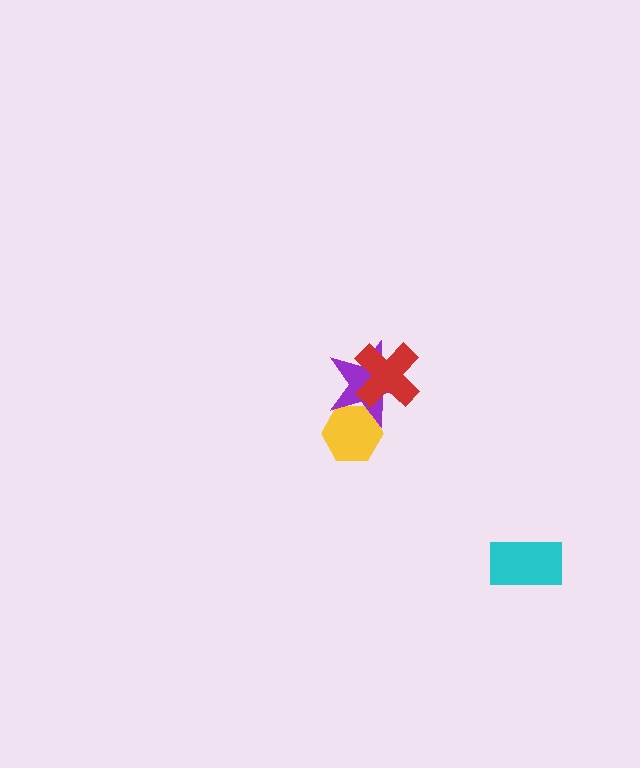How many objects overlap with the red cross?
1 object overlaps with the red cross.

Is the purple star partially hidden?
Yes, it is partially covered by another shape.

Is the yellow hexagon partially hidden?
Yes, it is partially covered by another shape.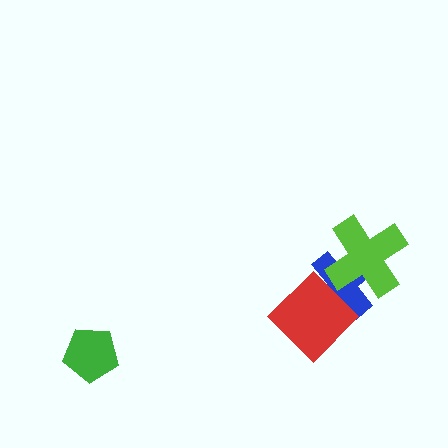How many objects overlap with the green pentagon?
0 objects overlap with the green pentagon.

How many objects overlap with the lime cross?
1 object overlaps with the lime cross.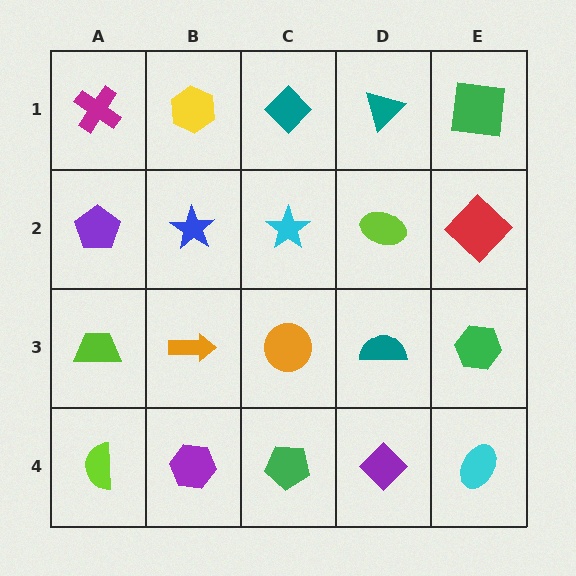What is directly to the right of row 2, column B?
A cyan star.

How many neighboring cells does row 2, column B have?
4.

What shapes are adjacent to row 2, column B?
A yellow hexagon (row 1, column B), an orange arrow (row 3, column B), a purple pentagon (row 2, column A), a cyan star (row 2, column C).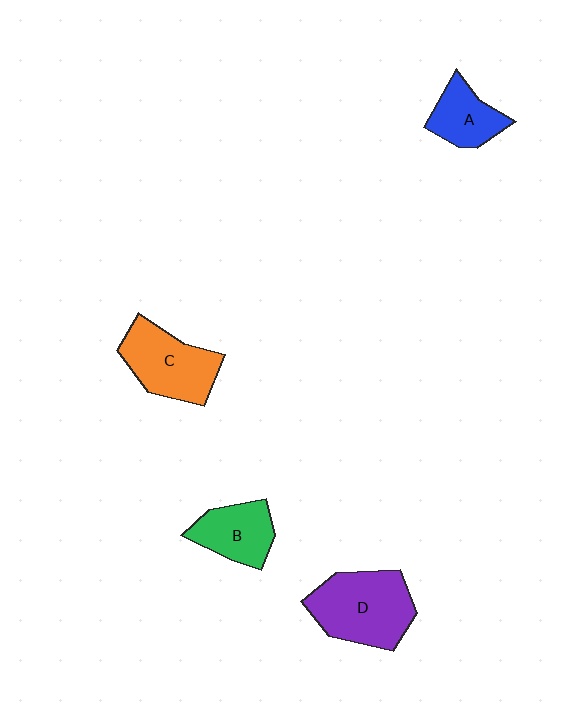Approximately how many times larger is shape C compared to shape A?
Approximately 1.5 times.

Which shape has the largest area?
Shape D (purple).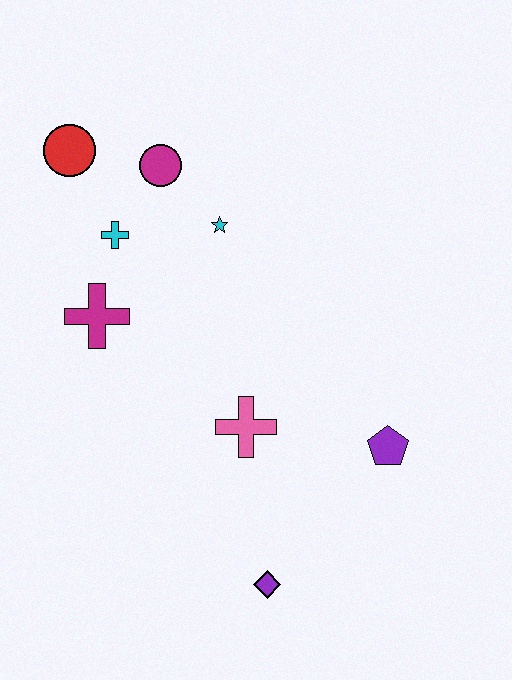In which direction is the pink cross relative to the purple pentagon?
The pink cross is to the left of the purple pentagon.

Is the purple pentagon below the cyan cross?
Yes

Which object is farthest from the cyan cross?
The purple diamond is farthest from the cyan cross.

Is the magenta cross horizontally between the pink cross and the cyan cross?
No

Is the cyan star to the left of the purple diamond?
Yes